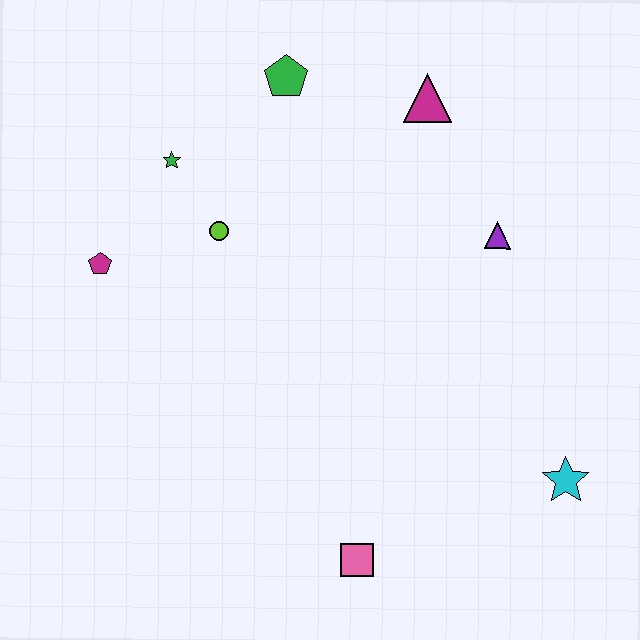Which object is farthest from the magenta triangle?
The pink square is farthest from the magenta triangle.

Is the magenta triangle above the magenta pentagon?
Yes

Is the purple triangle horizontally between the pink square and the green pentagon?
No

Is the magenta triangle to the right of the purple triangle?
No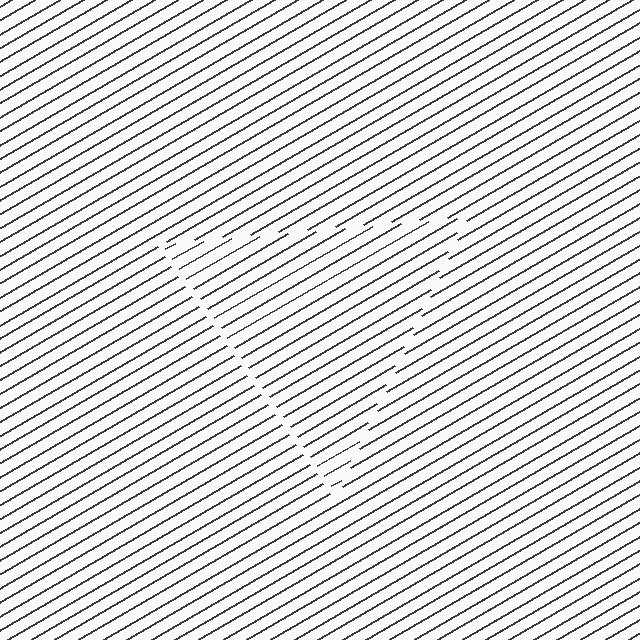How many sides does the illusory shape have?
3 sides — the line-ends trace a triangle.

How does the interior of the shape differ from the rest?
The interior of the shape contains the same grating, shifted by half a period — the contour is defined by the phase discontinuity where line-ends from the inner and outer gratings abut.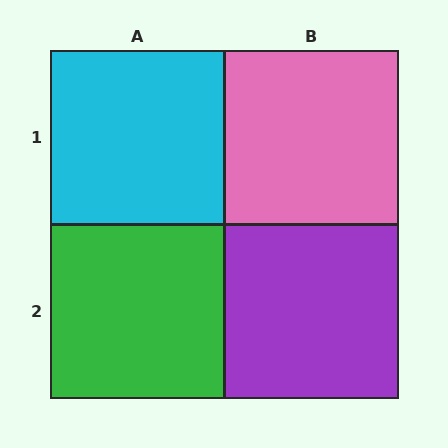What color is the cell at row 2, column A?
Green.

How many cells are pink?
1 cell is pink.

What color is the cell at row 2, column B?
Purple.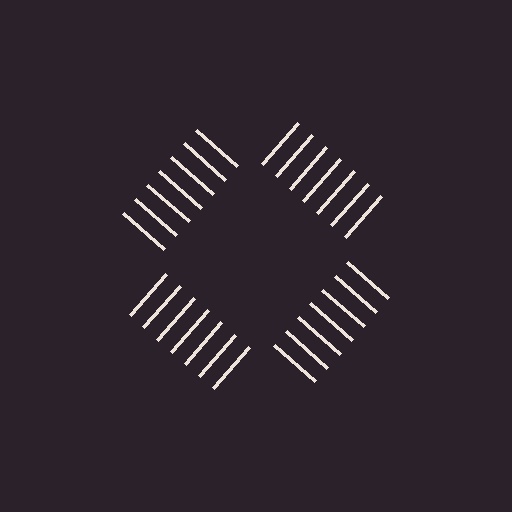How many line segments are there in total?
28 — 7 along each of the 4 edges.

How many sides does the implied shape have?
4 sides — the line-ends trace a square.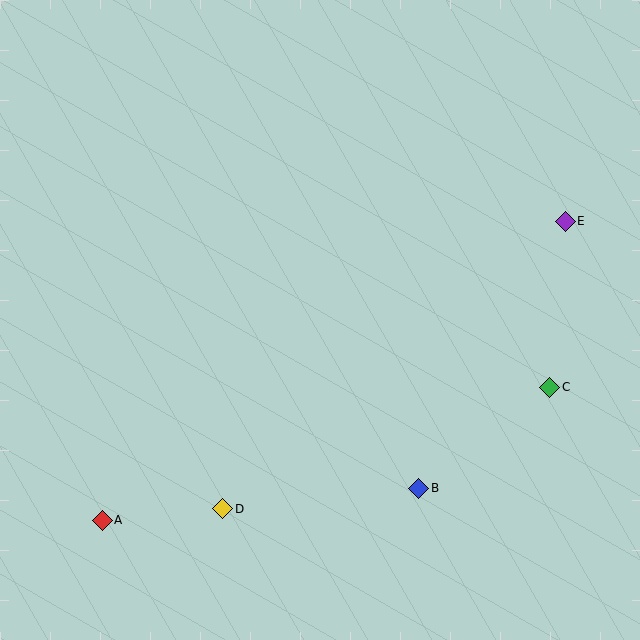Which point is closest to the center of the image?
Point B at (419, 488) is closest to the center.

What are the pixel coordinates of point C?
Point C is at (550, 387).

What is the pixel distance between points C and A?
The distance between C and A is 467 pixels.